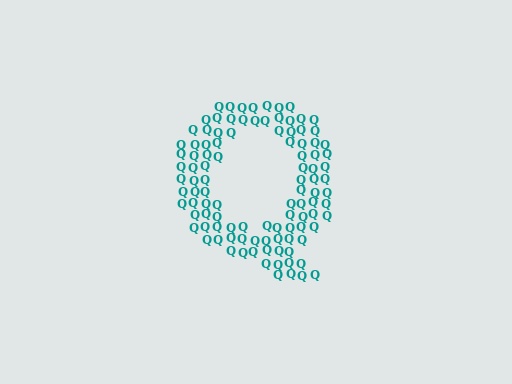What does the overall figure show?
The overall figure shows the letter Q.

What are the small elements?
The small elements are letter Q's.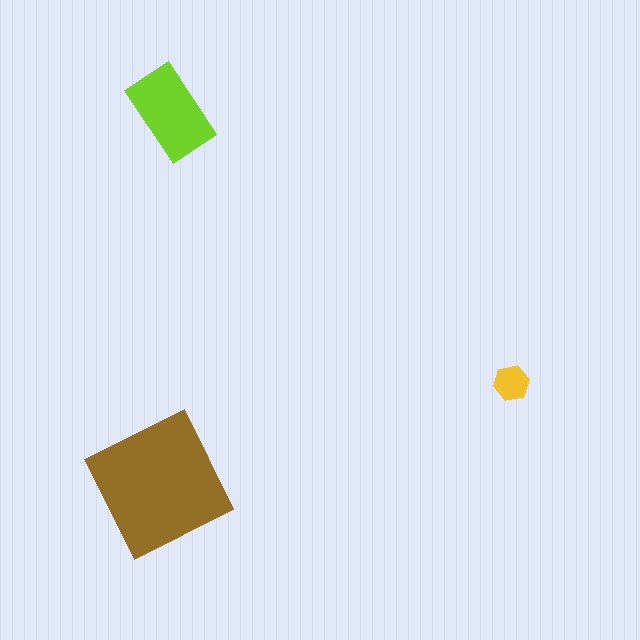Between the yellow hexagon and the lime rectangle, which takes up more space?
The lime rectangle.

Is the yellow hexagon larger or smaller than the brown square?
Smaller.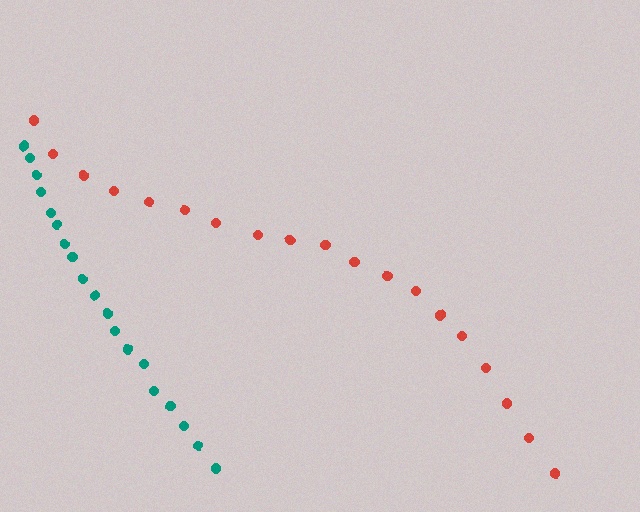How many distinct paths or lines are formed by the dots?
There are 2 distinct paths.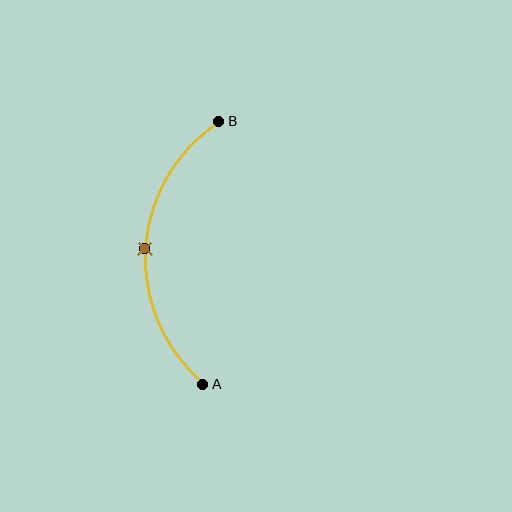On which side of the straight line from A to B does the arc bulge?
The arc bulges to the left of the straight line connecting A and B.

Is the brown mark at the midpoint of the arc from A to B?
Yes. The brown mark lies on the arc at equal arc-length from both A and B — it is the arc midpoint.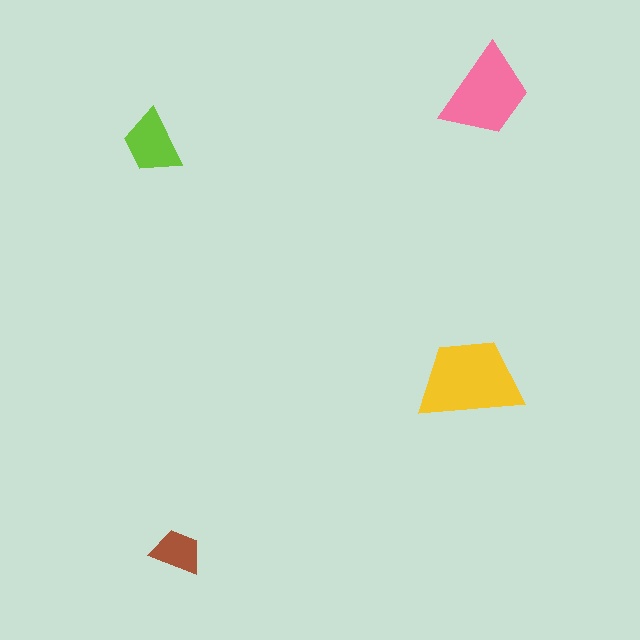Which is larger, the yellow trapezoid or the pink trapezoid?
The yellow one.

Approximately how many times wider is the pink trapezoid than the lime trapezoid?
About 1.5 times wider.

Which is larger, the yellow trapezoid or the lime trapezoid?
The yellow one.